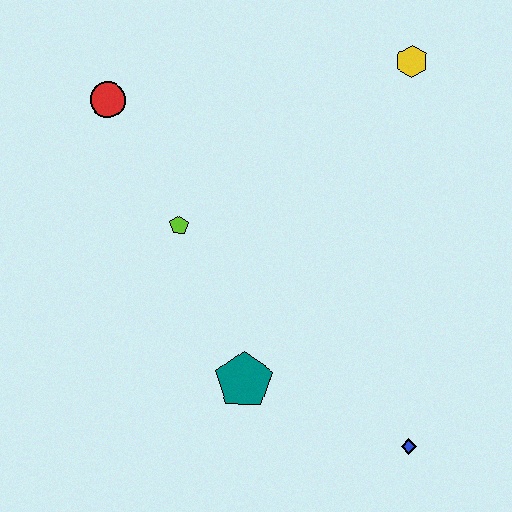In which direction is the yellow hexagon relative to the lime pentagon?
The yellow hexagon is to the right of the lime pentagon.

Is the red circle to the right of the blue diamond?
No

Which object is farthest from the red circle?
The blue diamond is farthest from the red circle.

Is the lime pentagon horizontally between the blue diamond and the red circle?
Yes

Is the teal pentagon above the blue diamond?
Yes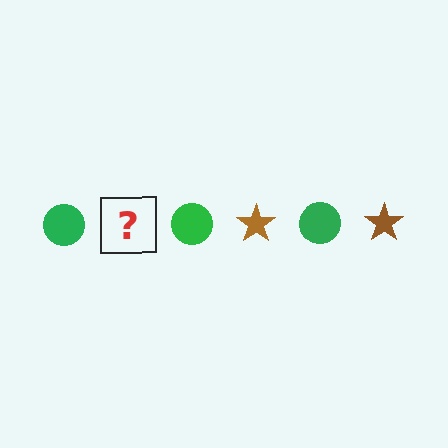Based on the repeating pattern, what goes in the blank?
The blank should be a brown star.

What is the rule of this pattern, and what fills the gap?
The rule is that the pattern alternates between green circle and brown star. The gap should be filled with a brown star.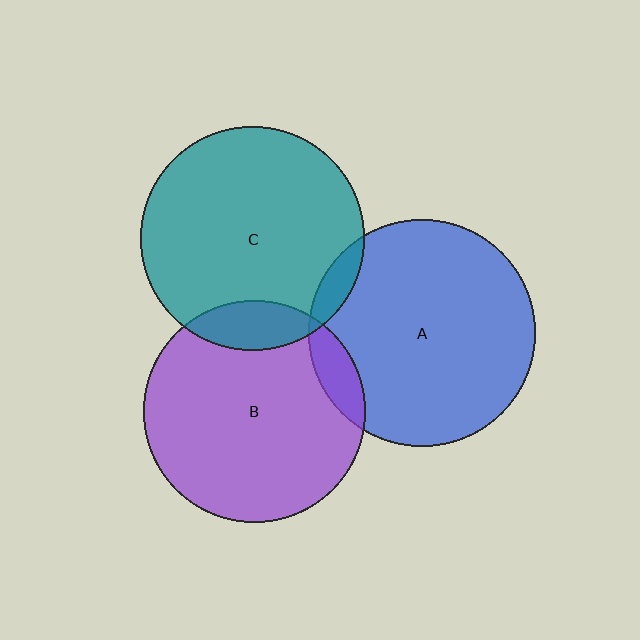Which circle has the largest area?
Circle A (blue).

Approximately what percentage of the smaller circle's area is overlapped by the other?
Approximately 15%.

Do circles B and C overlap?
Yes.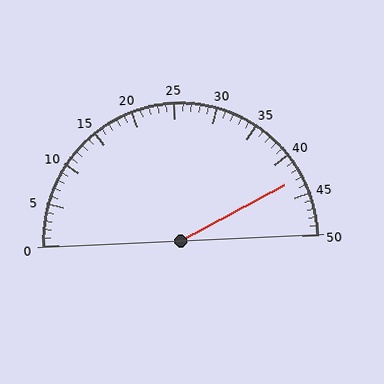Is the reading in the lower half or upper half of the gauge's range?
The reading is in the upper half of the range (0 to 50).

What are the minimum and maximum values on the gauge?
The gauge ranges from 0 to 50.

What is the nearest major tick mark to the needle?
The nearest major tick mark is 45.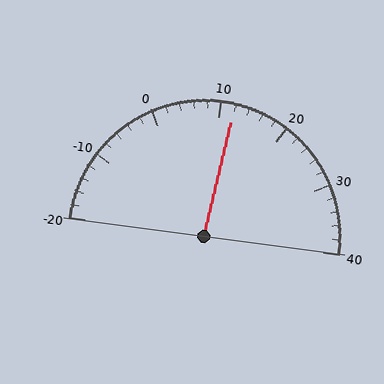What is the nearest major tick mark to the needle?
The nearest major tick mark is 10.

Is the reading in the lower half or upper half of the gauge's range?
The reading is in the upper half of the range (-20 to 40).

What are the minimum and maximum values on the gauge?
The gauge ranges from -20 to 40.